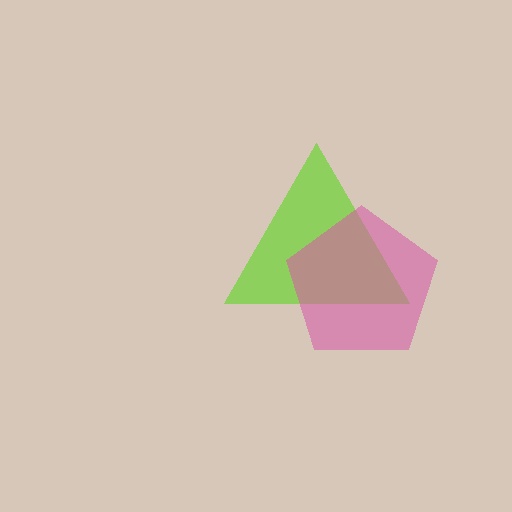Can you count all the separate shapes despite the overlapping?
Yes, there are 2 separate shapes.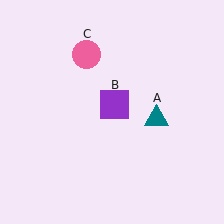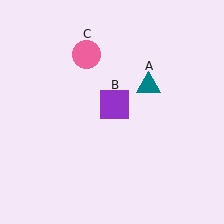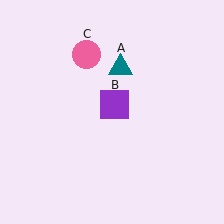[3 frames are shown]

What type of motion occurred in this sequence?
The teal triangle (object A) rotated counterclockwise around the center of the scene.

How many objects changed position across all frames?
1 object changed position: teal triangle (object A).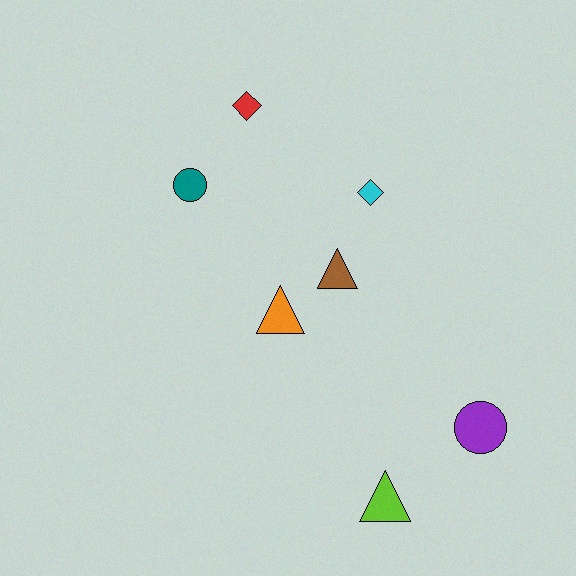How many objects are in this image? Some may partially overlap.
There are 7 objects.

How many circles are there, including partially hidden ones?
There are 2 circles.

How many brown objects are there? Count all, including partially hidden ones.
There is 1 brown object.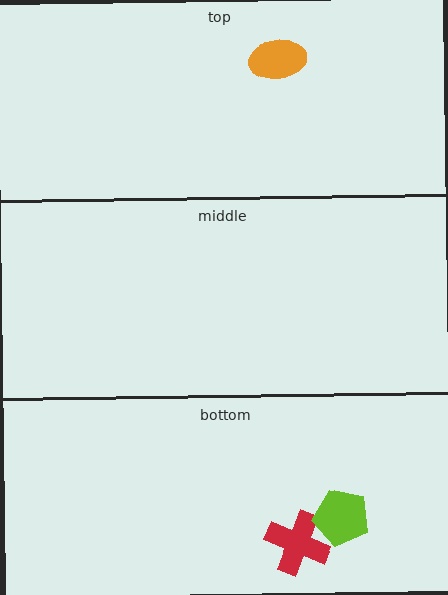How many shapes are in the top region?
1.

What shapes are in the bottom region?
The red cross, the lime pentagon.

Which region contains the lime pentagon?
The bottom region.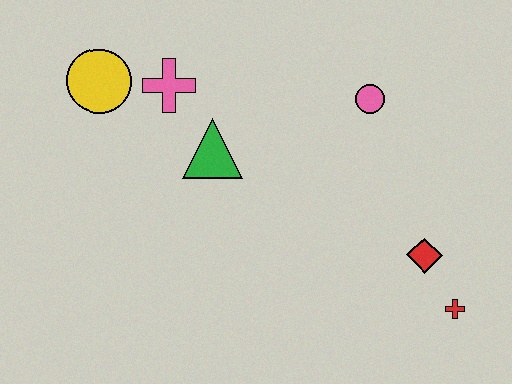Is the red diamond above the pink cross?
No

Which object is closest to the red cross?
The red diamond is closest to the red cross.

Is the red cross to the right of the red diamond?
Yes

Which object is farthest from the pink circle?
The yellow circle is farthest from the pink circle.